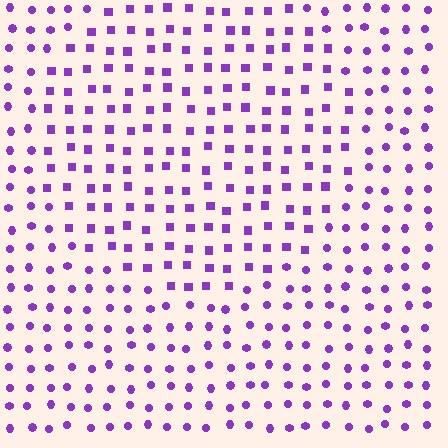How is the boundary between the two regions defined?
The boundary is defined by a change in element shape: squares inside vs. circles outside. All elements share the same color and spacing.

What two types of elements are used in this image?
The image uses squares inside the circle region and circles outside it.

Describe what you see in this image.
The image is filled with small purple elements arranged in a uniform grid. A circle-shaped region contains squares, while the surrounding area contains circles. The boundary is defined purely by the change in element shape.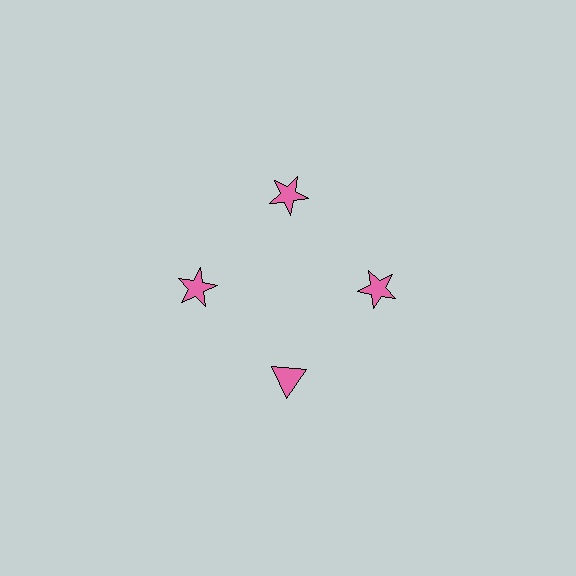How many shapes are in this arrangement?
There are 4 shapes arranged in a ring pattern.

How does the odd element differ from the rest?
It has a different shape: triangle instead of star.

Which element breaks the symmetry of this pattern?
The pink triangle at roughly the 6 o'clock position breaks the symmetry. All other shapes are pink stars.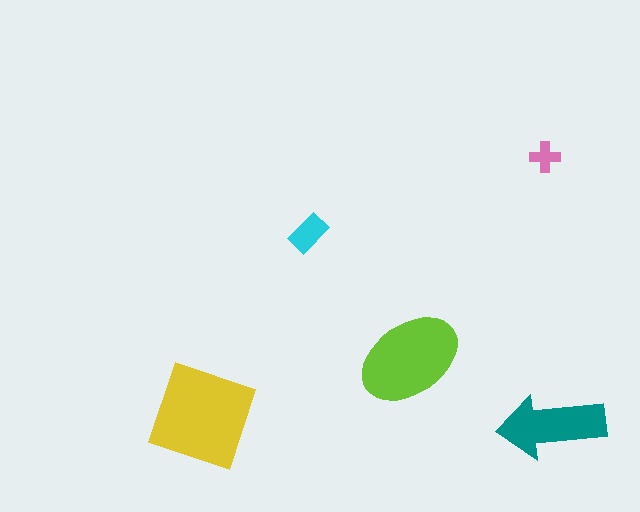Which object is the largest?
The yellow diamond.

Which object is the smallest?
The pink cross.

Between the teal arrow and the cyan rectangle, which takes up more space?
The teal arrow.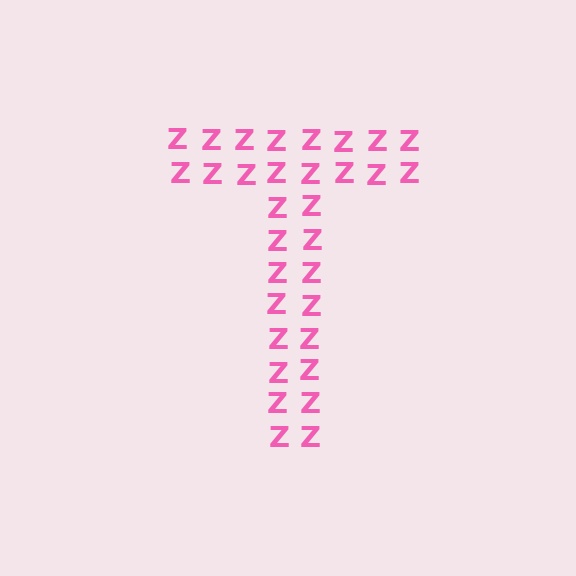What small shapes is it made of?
It is made of small letter Z's.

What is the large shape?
The large shape is the letter T.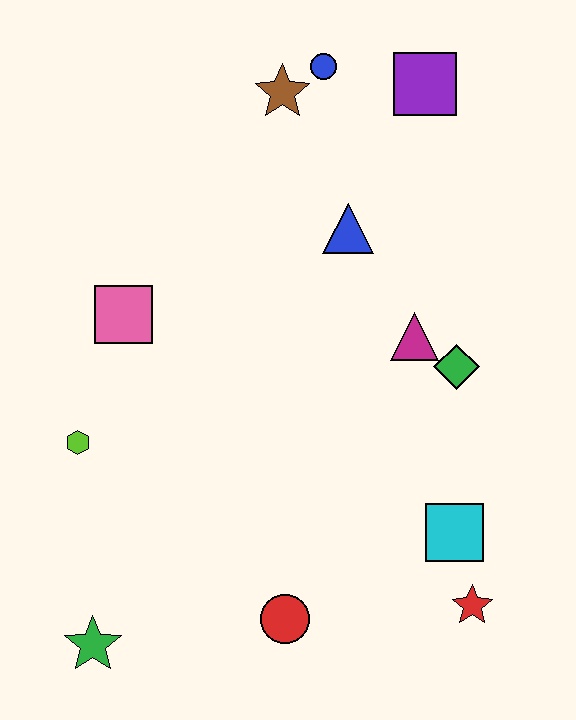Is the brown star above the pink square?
Yes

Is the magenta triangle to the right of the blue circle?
Yes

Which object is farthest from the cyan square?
The blue circle is farthest from the cyan square.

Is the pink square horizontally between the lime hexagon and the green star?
No